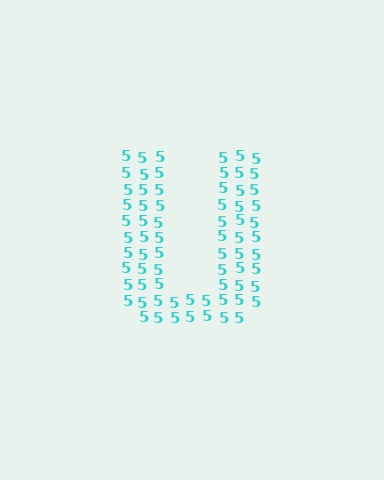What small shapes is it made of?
It is made of small digit 5's.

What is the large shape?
The large shape is the letter U.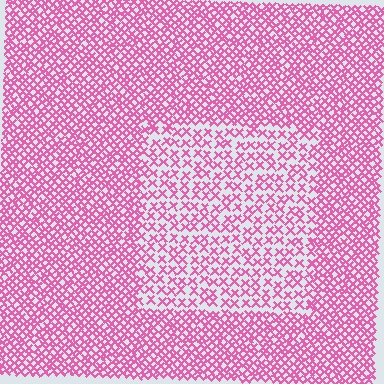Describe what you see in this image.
The image contains small pink elements arranged at two different densities. A rectangle-shaped region is visible where the elements are less densely packed than the surrounding area.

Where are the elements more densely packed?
The elements are more densely packed outside the rectangle boundary.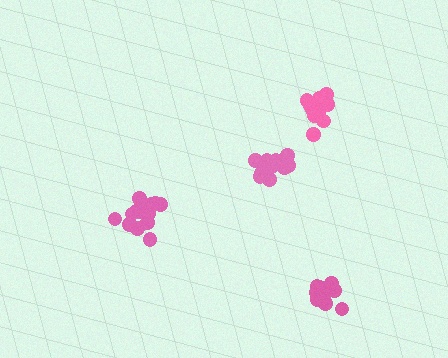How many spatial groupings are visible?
There are 4 spatial groupings.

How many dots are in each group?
Group 1: 13 dots, Group 2: 14 dots, Group 3: 14 dots, Group 4: 16 dots (57 total).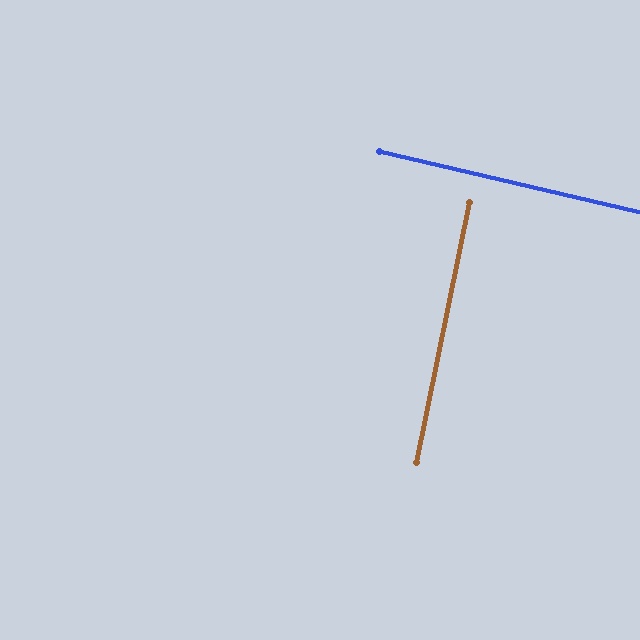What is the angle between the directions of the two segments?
Approximately 88 degrees.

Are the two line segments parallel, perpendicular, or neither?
Perpendicular — they meet at approximately 88°.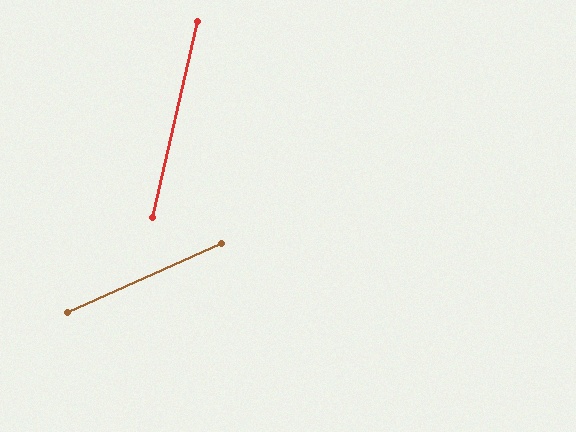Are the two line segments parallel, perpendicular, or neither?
Neither parallel nor perpendicular — they differ by about 53°.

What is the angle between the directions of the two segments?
Approximately 53 degrees.